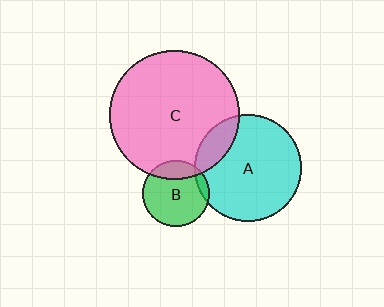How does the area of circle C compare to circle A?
Approximately 1.5 times.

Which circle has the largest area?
Circle C (pink).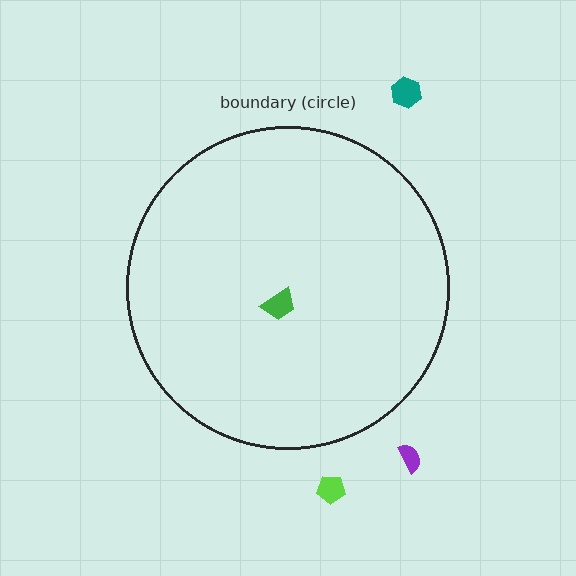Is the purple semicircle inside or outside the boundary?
Outside.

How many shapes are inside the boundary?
1 inside, 3 outside.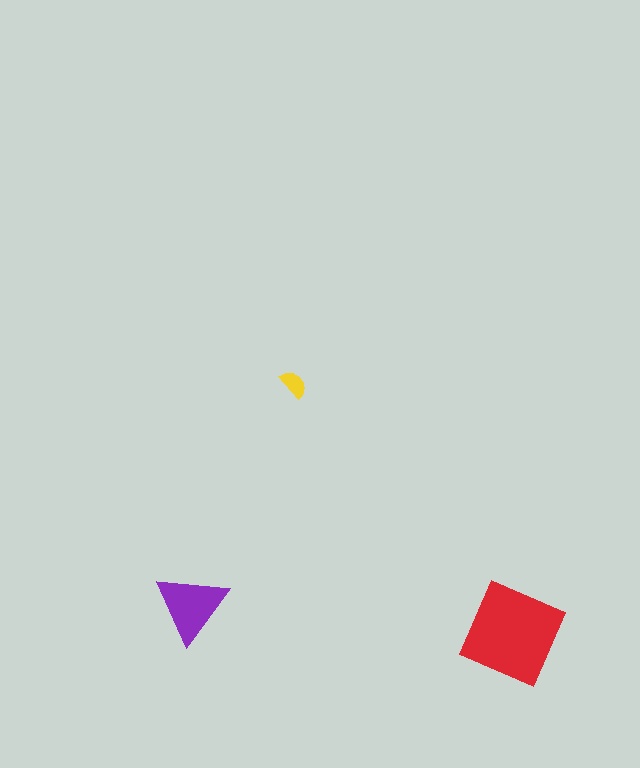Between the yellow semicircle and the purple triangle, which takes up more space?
The purple triangle.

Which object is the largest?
The red diamond.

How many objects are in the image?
There are 3 objects in the image.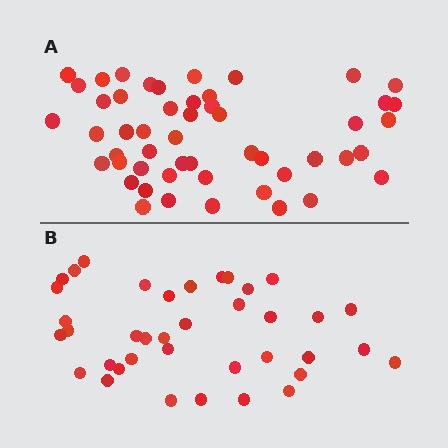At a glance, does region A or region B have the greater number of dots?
Region A (the top region) has more dots.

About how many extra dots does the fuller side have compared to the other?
Region A has approximately 15 more dots than region B.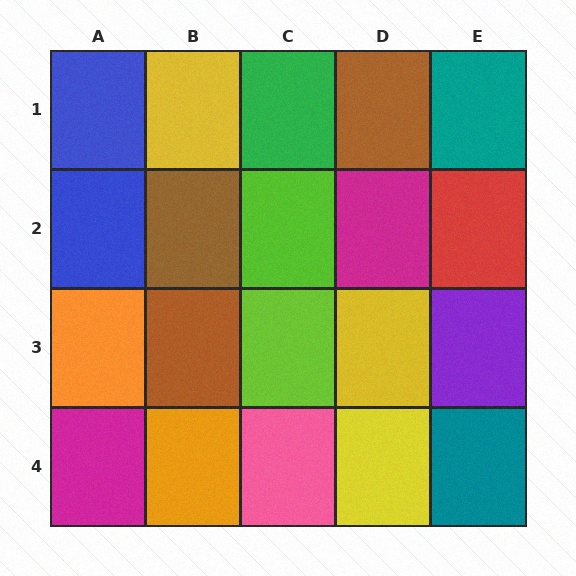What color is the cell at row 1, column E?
Teal.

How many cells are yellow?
3 cells are yellow.